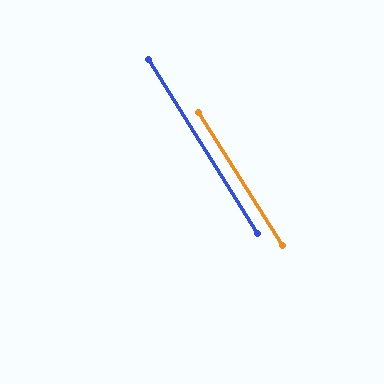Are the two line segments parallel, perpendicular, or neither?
Parallel — their directions differ by only 0.1°.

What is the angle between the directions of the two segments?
Approximately 0 degrees.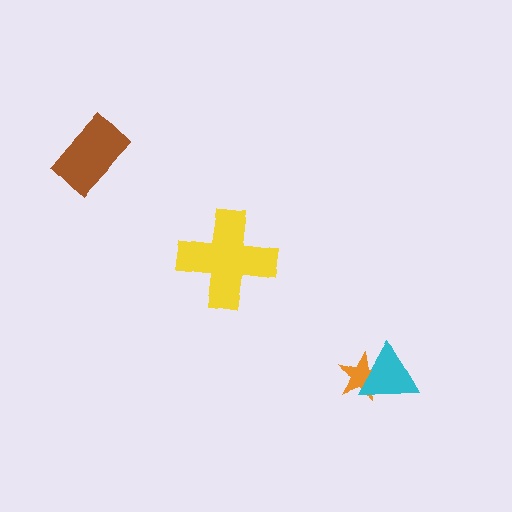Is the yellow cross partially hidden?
No, no other shape covers it.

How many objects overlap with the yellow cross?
0 objects overlap with the yellow cross.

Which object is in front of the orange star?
The cyan triangle is in front of the orange star.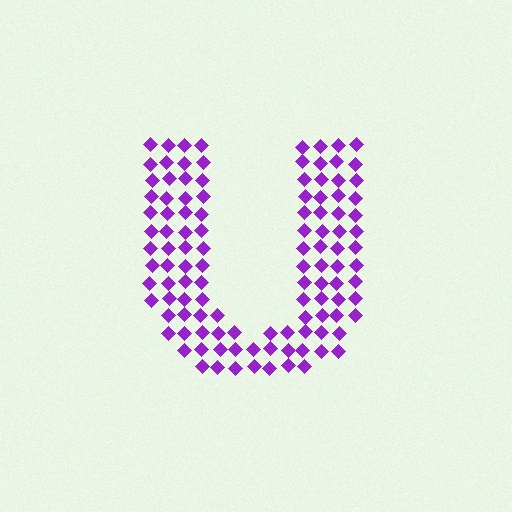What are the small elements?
The small elements are diamonds.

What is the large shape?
The large shape is the letter U.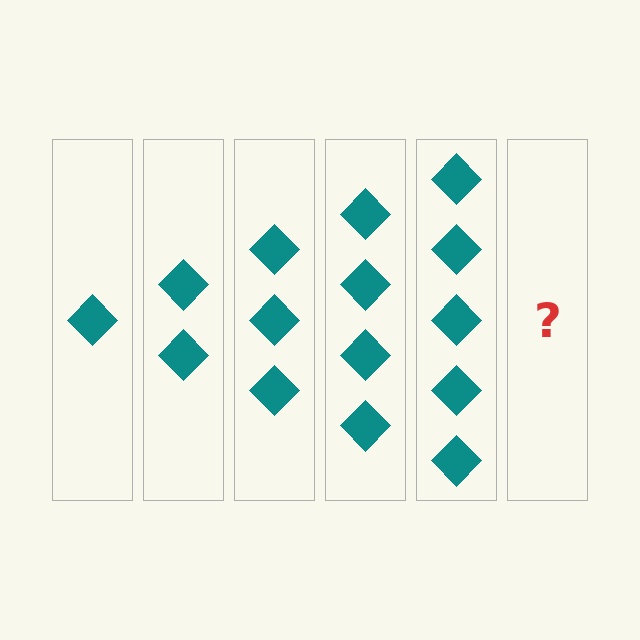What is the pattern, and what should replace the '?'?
The pattern is that each step adds one more diamond. The '?' should be 6 diamonds.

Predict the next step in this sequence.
The next step is 6 diamonds.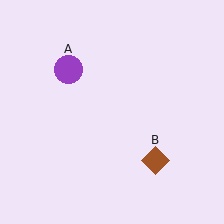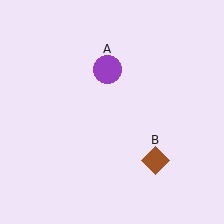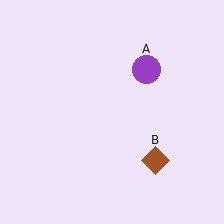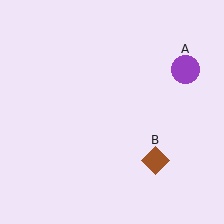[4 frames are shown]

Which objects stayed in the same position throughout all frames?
Brown diamond (object B) remained stationary.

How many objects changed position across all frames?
1 object changed position: purple circle (object A).